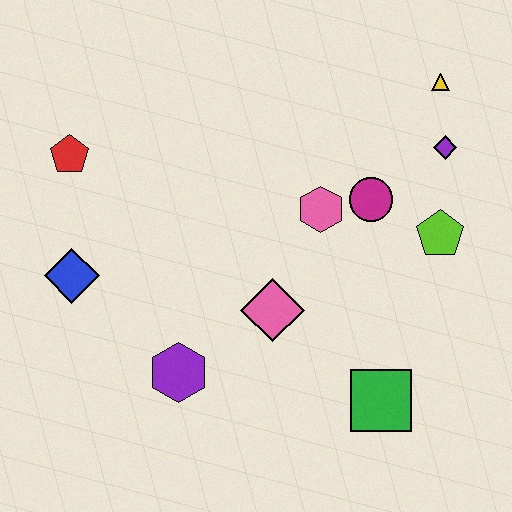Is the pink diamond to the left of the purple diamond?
Yes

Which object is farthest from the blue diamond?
The yellow triangle is farthest from the blue diamond.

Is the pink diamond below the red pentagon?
Yes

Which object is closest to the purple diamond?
The yellow triangle is closest to the purple diamond.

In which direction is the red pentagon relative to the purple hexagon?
The red pentagon is above the purple hexagon.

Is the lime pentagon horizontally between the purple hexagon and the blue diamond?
No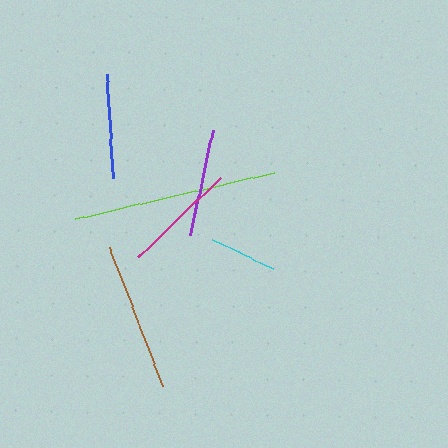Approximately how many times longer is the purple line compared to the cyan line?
The purple line is approximately 1.6 times the length of the cyan line.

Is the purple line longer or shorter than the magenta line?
The magenta line is longer than the purple line.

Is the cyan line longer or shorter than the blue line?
The blue line is longer than the cyan line.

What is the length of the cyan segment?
The cyan segment is approximately 69 pixels long.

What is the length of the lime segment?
The lime segment is approximately 204 pixels long.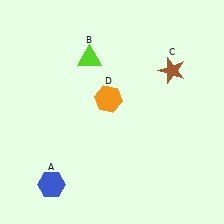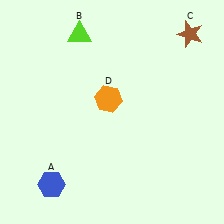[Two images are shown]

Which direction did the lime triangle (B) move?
The lime triangle (B) moved up.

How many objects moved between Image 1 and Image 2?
2 objects moved between the two images.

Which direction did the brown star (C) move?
The brown star (C) moved up.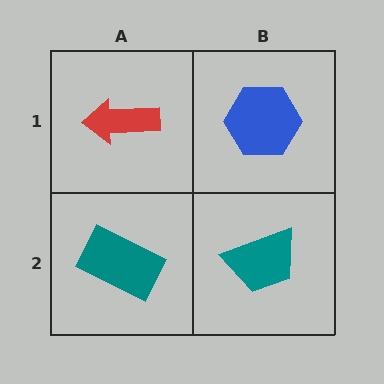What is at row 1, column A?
A red arrow.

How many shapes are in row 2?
2 shapes.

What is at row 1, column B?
A blue hexagon.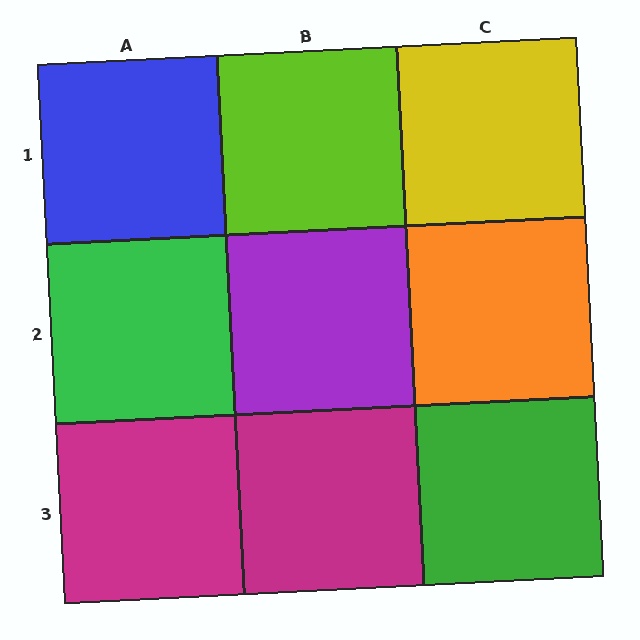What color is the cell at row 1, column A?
Blue.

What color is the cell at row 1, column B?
Lime.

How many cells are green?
2 cells are green.